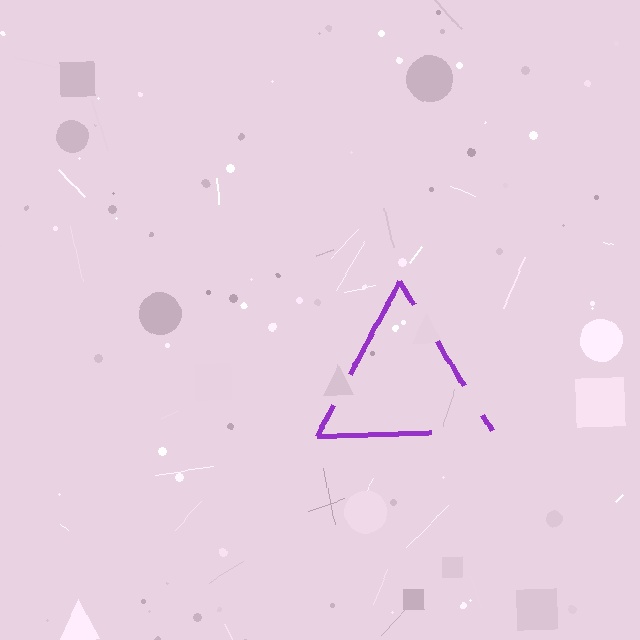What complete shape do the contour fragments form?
The contour fragments form a triangle.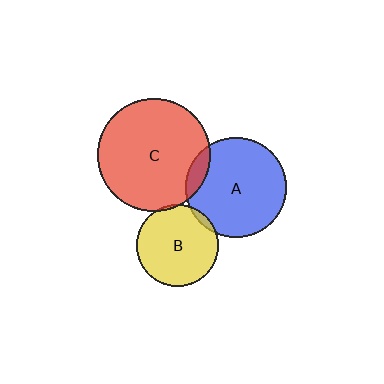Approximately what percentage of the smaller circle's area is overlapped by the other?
Approximately 5%.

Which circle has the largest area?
Circle C (red).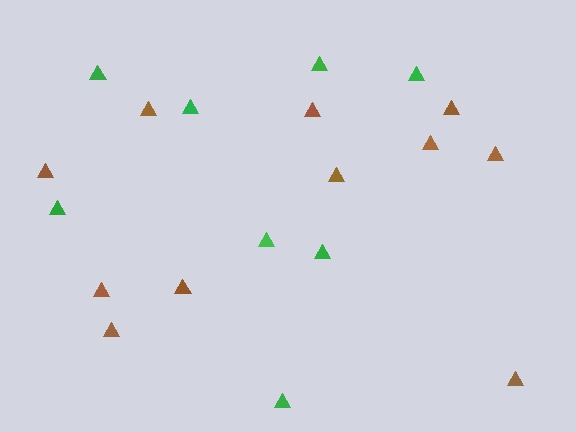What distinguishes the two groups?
There are 2 groups: one group of brown triangles (11) and one group of green triangles (8).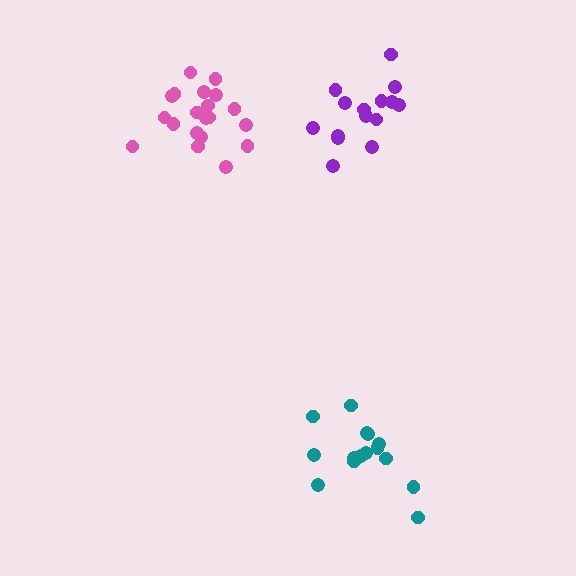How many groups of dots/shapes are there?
There are 3 groups.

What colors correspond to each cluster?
The clusters are colored: purple, teal, pink.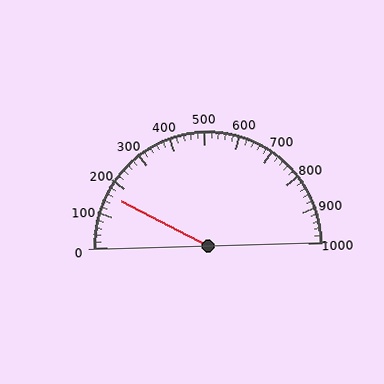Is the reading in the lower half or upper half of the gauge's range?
The reading is in the lower half of the range (0 to 1000).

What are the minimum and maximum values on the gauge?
The gauge ranges from 0 to 1000.